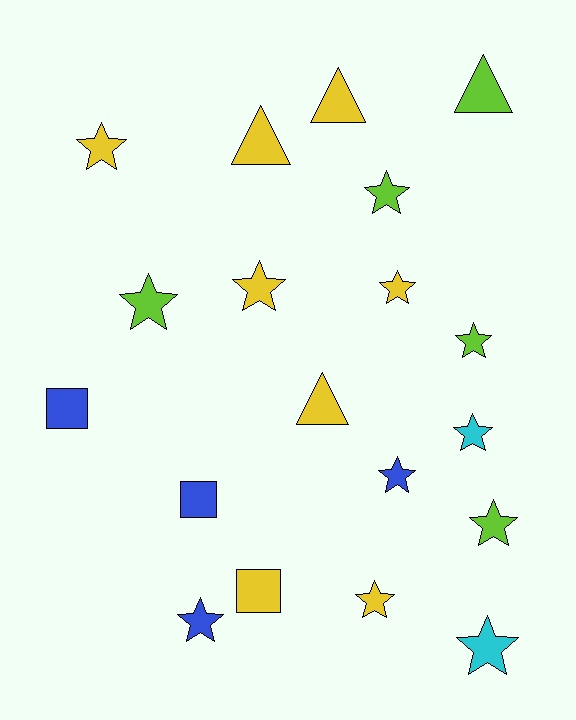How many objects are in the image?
There are 19 objects.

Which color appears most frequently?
Yellow, with 8 objects.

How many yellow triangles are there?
There are 3 yellow triangles.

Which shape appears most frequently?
Star, with 12 objects.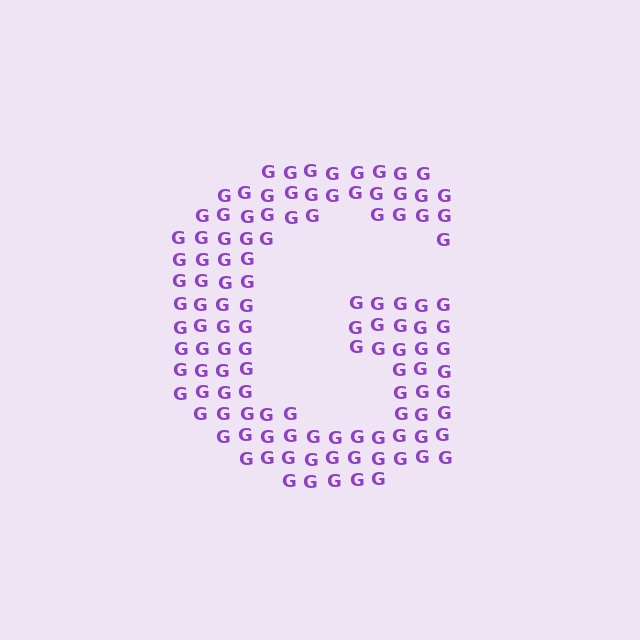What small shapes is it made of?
It is made of small letter G's.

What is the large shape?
The large shape is the letter G.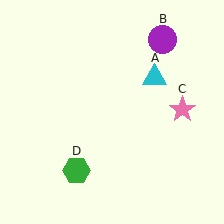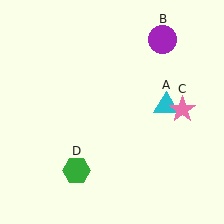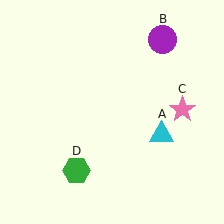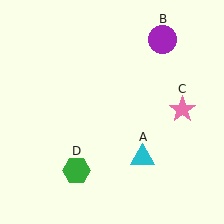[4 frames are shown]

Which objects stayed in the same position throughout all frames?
Purple circle (object B) and pink star (object C) and green hexagon (object D) remained stationary.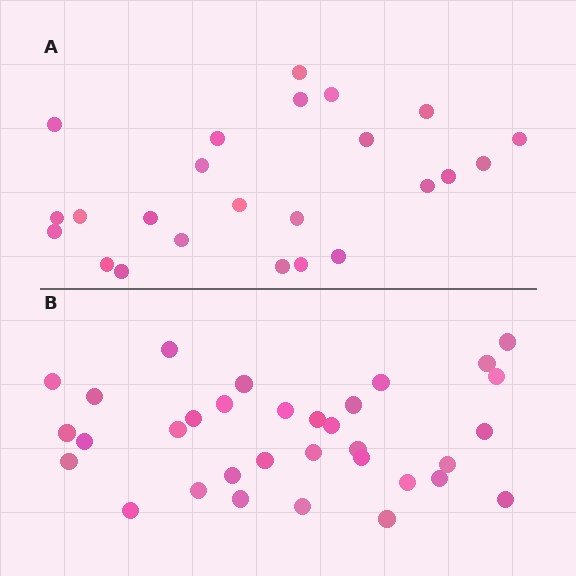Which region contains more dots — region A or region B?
Region B (the bottom region) has more dots.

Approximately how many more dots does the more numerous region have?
Region B has roughly 8 or so more dots than region A.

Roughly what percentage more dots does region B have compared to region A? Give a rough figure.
About 40% more.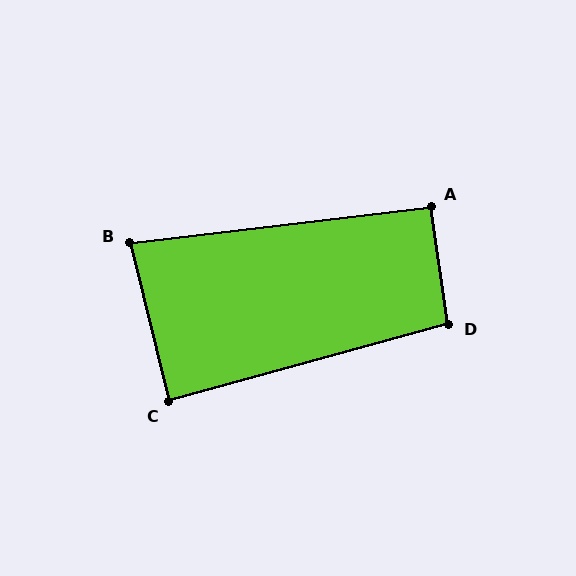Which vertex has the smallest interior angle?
B, at approximately 83 degrees.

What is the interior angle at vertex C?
Approximately 89 degrees (approximately right).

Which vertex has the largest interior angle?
D, at approximately 97 degrees.